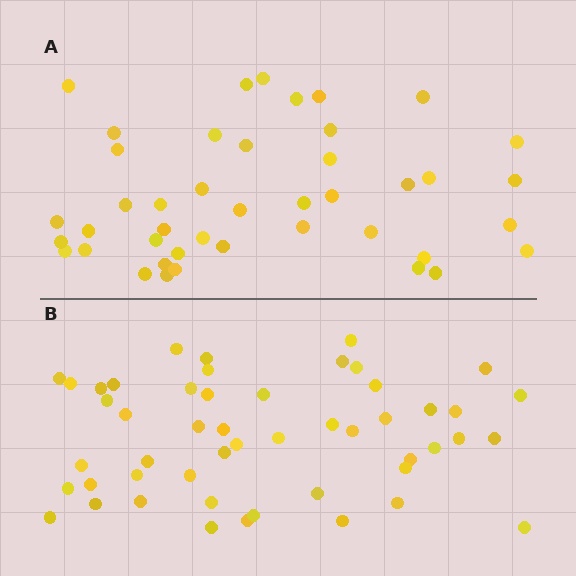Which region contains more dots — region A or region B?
Region B (the bottom region) has more dots.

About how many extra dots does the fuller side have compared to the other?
Region B has roughly 8 or so more dots than region A.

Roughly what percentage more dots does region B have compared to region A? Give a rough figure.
About 15% more.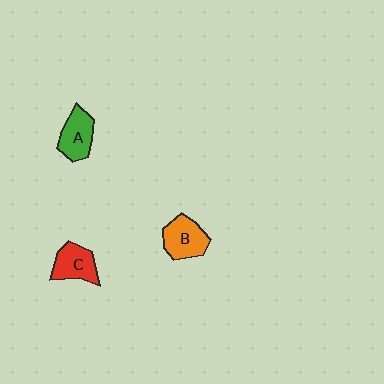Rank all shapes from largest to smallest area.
From largest to smallest: B (orange), A (green), C (red).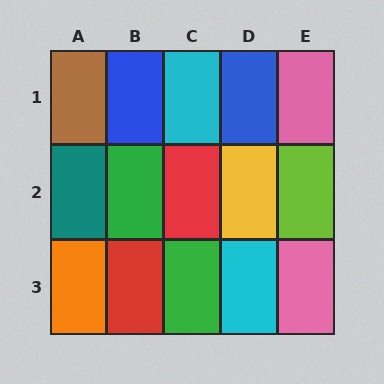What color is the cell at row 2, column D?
Yellow.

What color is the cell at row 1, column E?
Pink.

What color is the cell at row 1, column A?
Brown.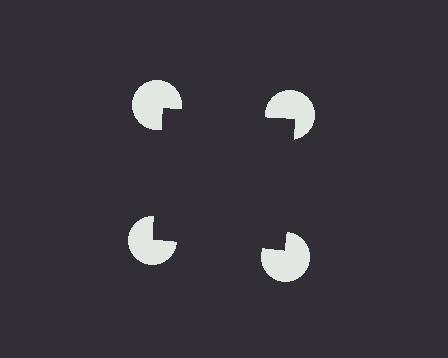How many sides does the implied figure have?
4 sides.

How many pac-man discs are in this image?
There are 4 — one at each vertex of the illusory square.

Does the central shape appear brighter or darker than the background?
It typically appears slightly darker than the background, even though no actual brightness change is drawn.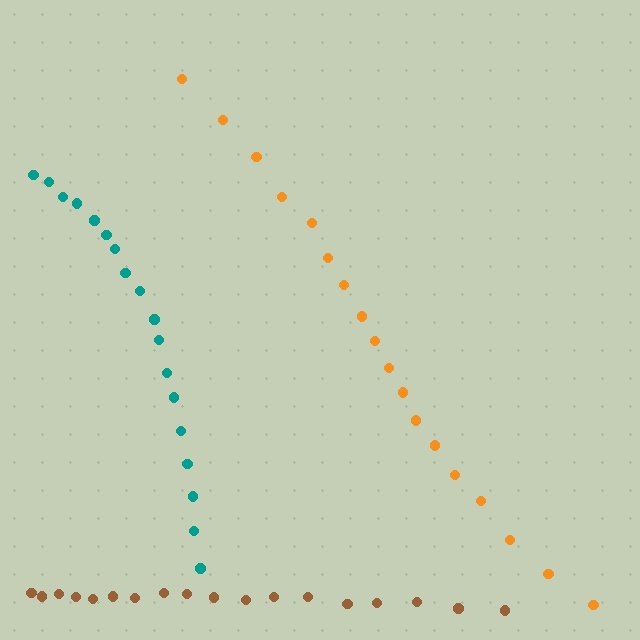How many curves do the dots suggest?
There are 3 distinct paths.